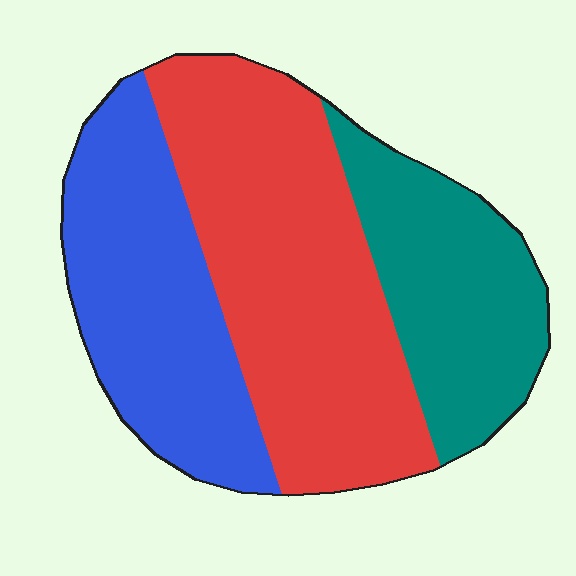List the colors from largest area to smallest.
From largest to smallest: red, blue, teal.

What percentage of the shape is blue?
Blue covers about 30% of the shape.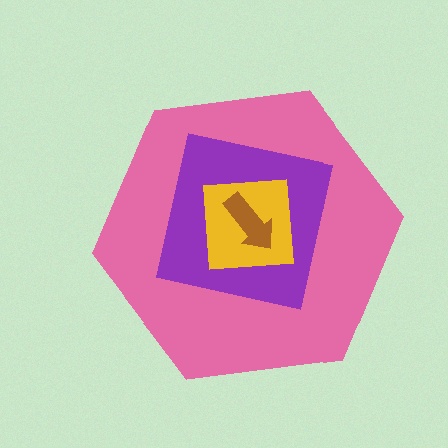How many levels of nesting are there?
4.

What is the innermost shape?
The brown arrow.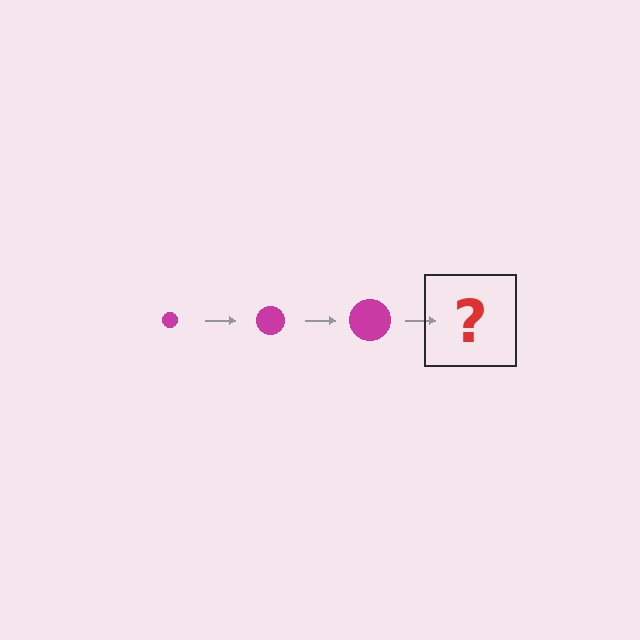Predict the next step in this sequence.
The next step is a magenta circle, larger than the previous one.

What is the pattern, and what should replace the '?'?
The pattern is that the circle gets progressively larger each step. The '?' should be a magenta circle, larger than the previous one.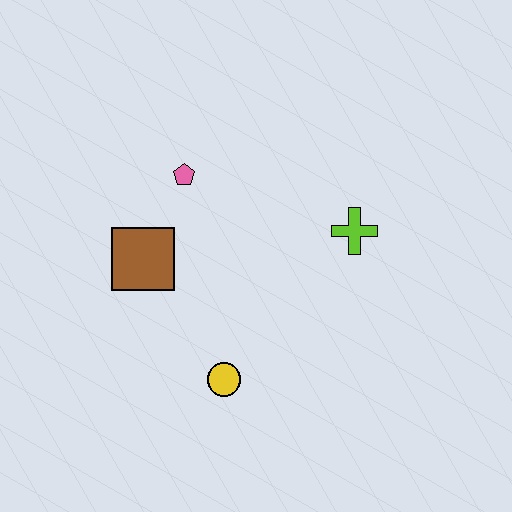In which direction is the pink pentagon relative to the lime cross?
The pink pentagon is to the left of the lime cross.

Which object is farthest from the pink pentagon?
The yellow circle is farthest from the pink pentagon.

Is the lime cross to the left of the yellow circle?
No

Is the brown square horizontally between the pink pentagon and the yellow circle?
No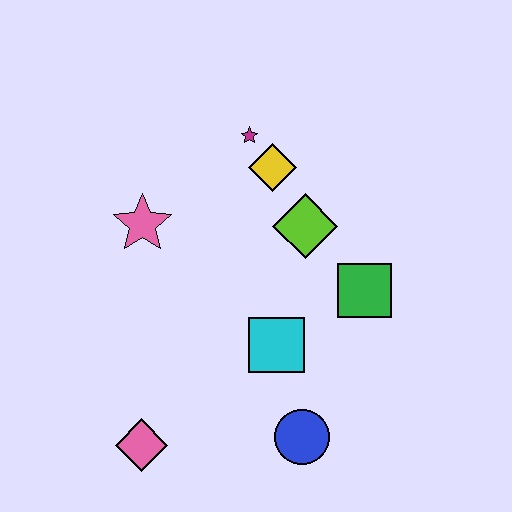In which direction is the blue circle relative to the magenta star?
The blue circle is below the magenta star.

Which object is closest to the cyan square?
The blue circle is closest to the cyan square.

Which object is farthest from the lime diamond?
The pink diamond is farthest from the lime diamond.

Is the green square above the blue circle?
Yes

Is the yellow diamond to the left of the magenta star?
No